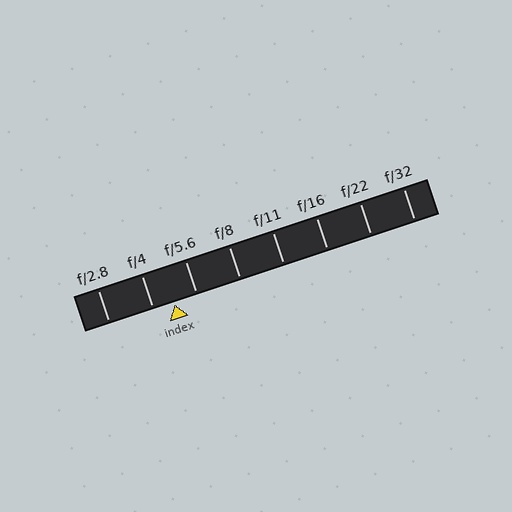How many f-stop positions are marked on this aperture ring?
There are 8 f-stop positions marked.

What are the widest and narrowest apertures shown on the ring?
The widest aperture shown is f/2.8 and the narrowest is f/32.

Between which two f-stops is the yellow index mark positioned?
The index mark is between f/4 and f/5.6.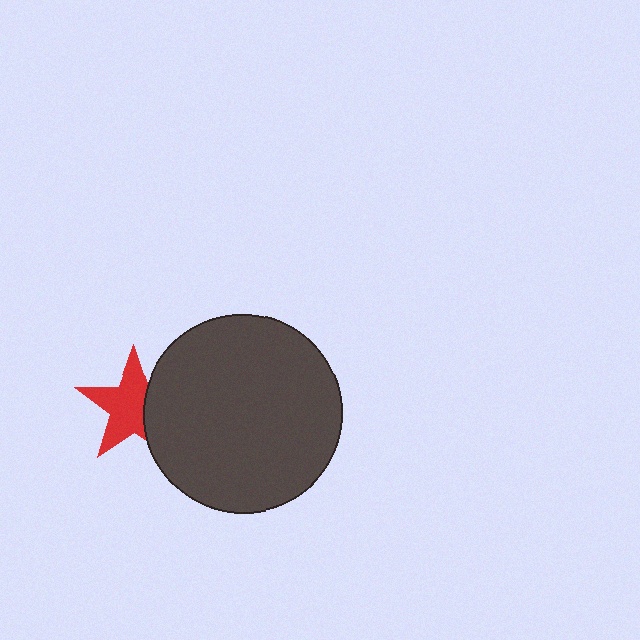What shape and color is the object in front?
The object in front is a dark gray circle.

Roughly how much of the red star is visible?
Most of it is visible (roughly 68%).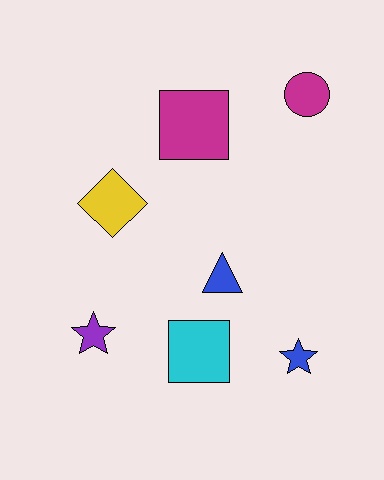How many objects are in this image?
There are 7 objects.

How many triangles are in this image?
There is 1 triangle.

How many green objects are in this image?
There are no green objects.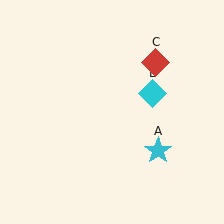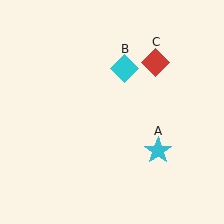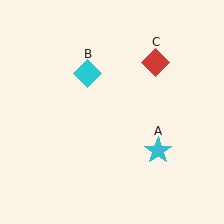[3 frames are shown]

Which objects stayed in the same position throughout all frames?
Cyan star (object A) and red diamond (object C) remained stationary.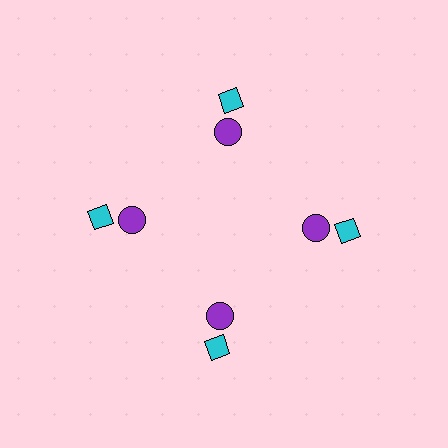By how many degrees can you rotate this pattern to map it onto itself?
The pattern maps onto itself every 90 degrees of rotation.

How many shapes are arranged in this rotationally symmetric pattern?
There are 8 shapes, arranged in 4 groups of 2.